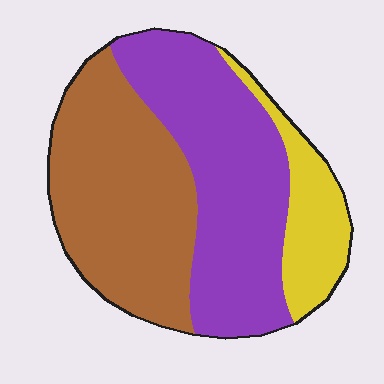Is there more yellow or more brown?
Brown.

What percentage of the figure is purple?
Purple covers 43% of the figure.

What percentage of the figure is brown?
Brown takes up about two fifths (2/5) of the figure.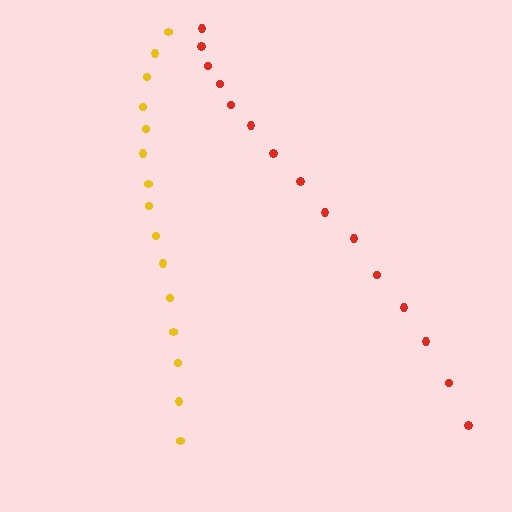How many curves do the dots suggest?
There are 2 distinct paths.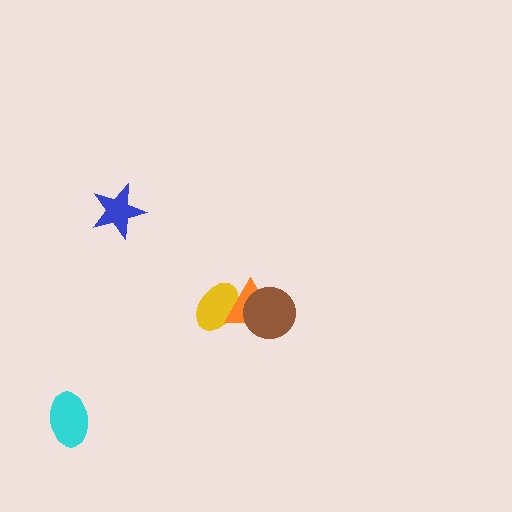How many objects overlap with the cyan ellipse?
0 objects overlap with the cyan ellipse.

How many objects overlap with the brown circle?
1 object overlaps with the brown circle.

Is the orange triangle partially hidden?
Yes, it is partially covered by another shape.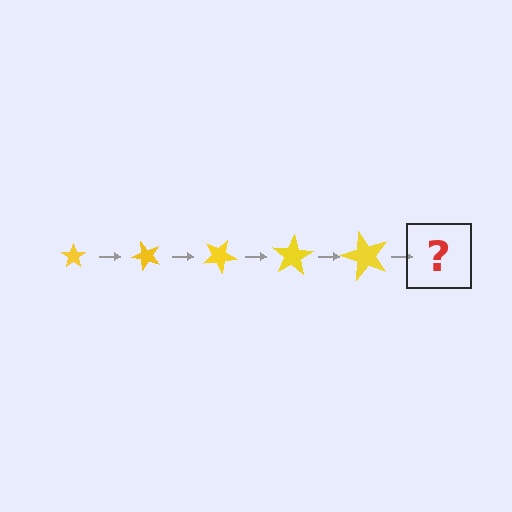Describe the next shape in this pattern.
It should be a star, larger than the previous one and rotated 250 degrees from the start.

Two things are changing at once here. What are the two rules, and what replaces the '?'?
The two rules are that the star grows larger each step and it rotates 50 degrees each step. The '?' should be a star, larger than the previous one and rotated 250 degrees from the start.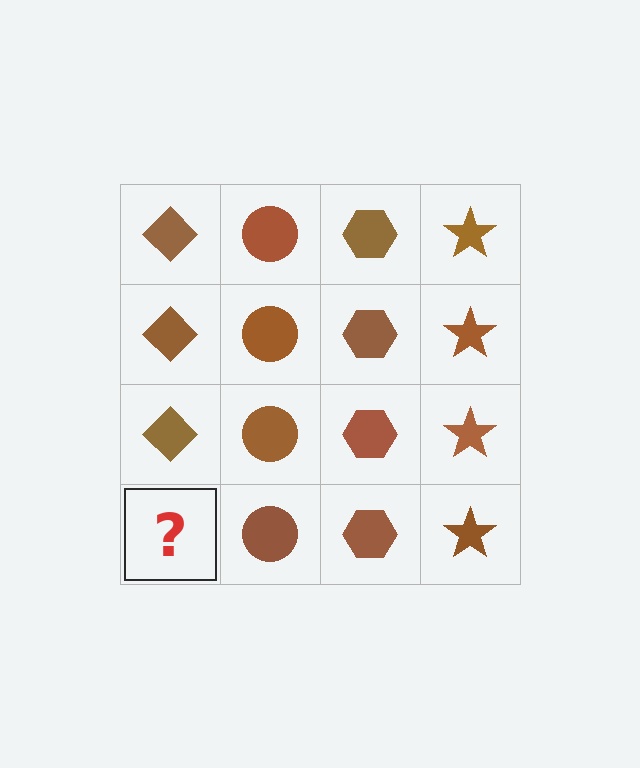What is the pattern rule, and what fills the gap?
The rule is that each column has a consistent shape. The gap should be filled with a brown diamond.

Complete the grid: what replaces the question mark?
The question mark should be replaced with a brown diamond.